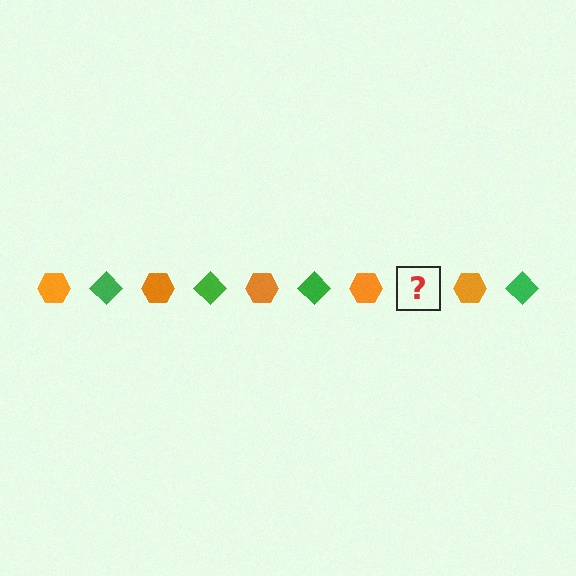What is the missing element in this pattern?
The missing element is a green diamond.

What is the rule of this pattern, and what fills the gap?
The rule is that the pattern alternates between orange hexagon and green diamond. The gap should be filled with a green diamond.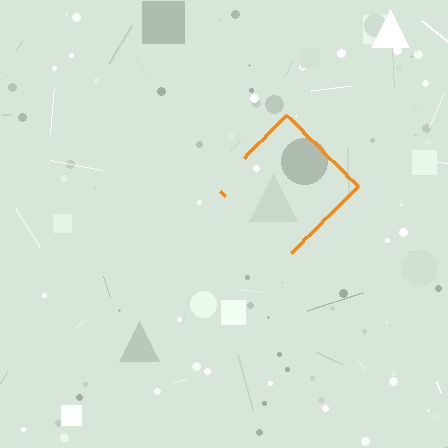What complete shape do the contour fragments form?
The contour fragments form a diamond.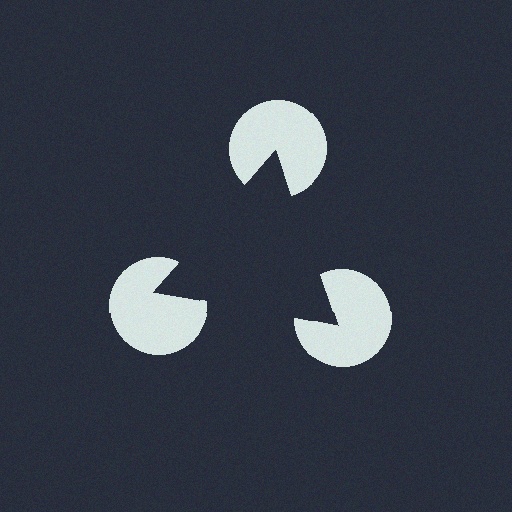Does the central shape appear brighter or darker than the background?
It typically appears slightly darker than the background, even though no actual brightness change is drawn.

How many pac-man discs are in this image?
There are 3 — one at each vertex of the illusory triangle.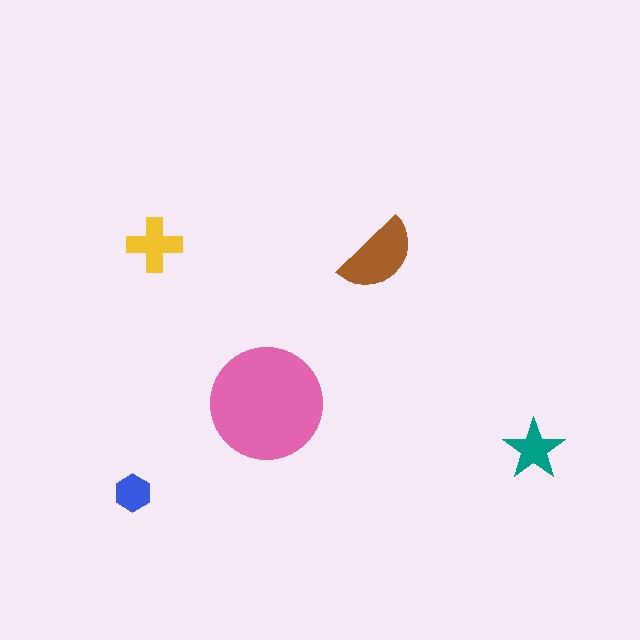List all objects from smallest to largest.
The blue hexagon, the teal star, the yellow cross, the brown semicircle, the pink circle.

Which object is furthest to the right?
The teal star is rightmost.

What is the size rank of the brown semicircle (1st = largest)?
2nd.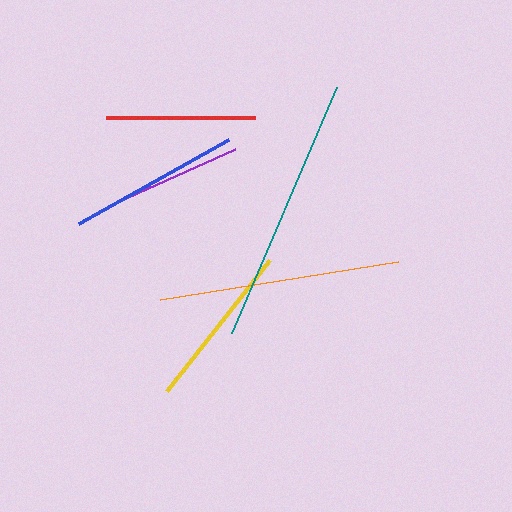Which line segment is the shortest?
The purple line is the shortest at approximately 129 pixels.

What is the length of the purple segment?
The purple segment is approximately 129 pixels long.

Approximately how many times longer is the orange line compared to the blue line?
The orange line is approximately 1.4 times the length of the blue line.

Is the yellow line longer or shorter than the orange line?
The orange line is longer than the yellow line.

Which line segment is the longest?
The teal line is the longest at approximately 267 pixels.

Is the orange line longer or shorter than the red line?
The orange line is longer than the red line.